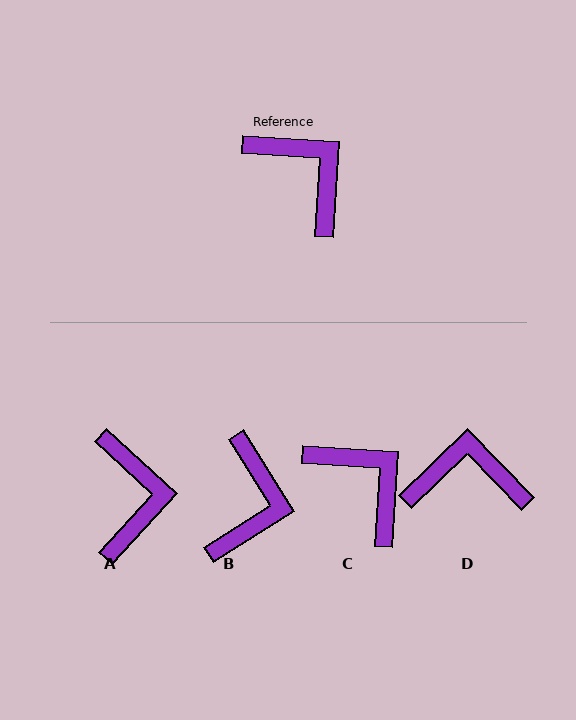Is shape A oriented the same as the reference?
No, it is off by about 39 degrees.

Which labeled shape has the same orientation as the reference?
C.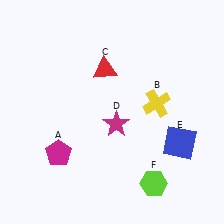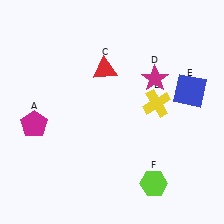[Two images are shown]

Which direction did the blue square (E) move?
The blue square (E) moved up.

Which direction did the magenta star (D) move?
The magenta star (D) moved up.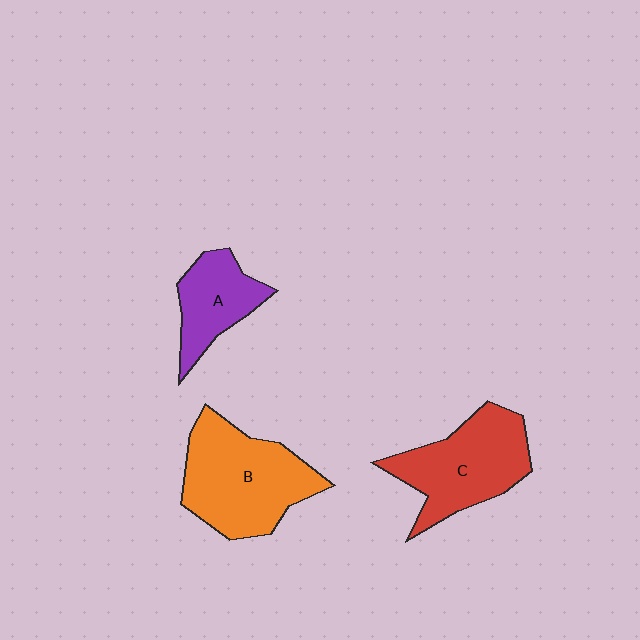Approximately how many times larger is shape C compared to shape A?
Approximately 1.6 times.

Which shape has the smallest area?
Shape A (purple).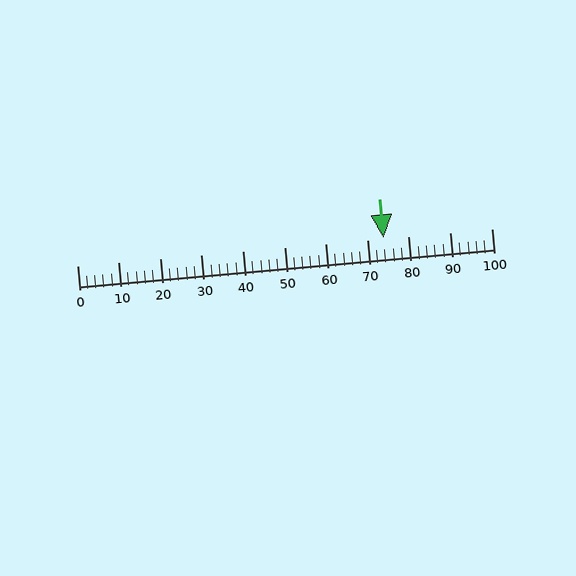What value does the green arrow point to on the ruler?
The green arrow points to approximately 74.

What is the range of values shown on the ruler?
The ruler shows values from 0 to 100.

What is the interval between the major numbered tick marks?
The major tick marks are spaced 10 units apart.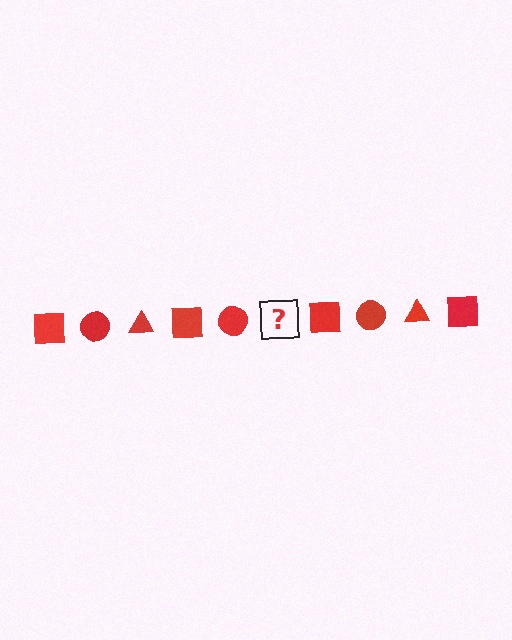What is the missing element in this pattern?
The missing element is a red triangle.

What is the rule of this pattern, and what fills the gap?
The rule is that the pattern cycles through square, circle, triangle shapes in red. The gap should be filled with a red triangle.